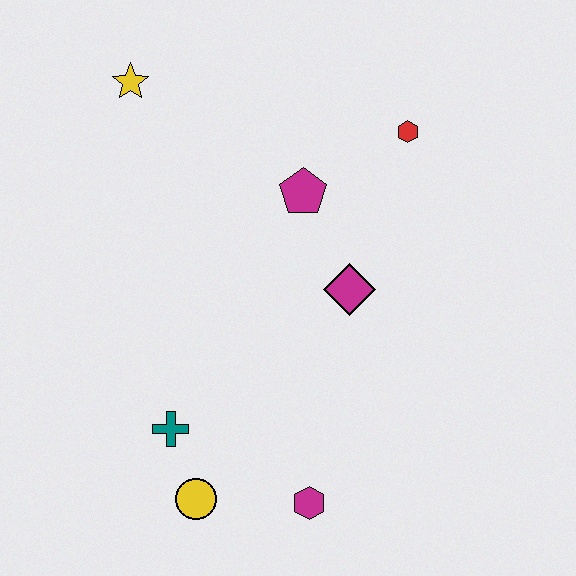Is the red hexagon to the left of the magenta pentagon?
No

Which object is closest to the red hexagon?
The magenta pentagon is closest to the red hexagon.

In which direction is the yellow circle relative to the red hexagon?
The yellow circle is below the red hexagon.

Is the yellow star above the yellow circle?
Yes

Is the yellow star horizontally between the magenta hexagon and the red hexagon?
No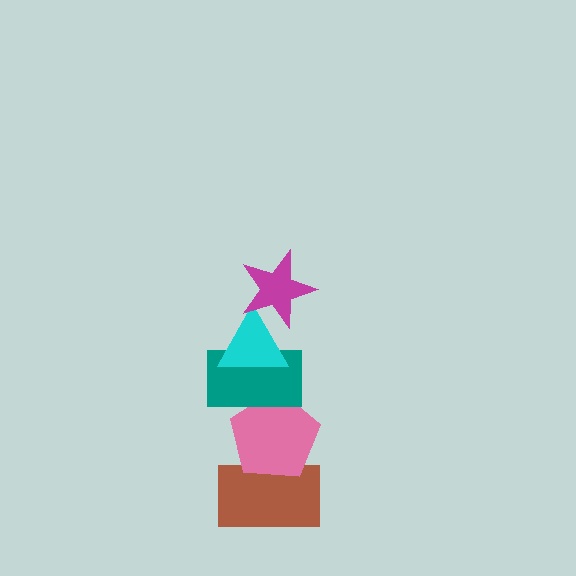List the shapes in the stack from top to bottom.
From top to bottom: the magenta star, the cyan triangle, the teal rectangle, the pink pentagon, the brown rectangle.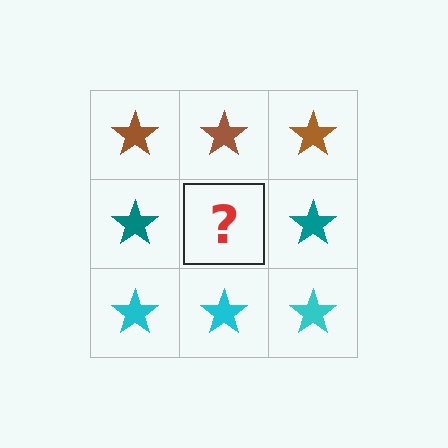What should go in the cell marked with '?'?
The missing cell should contain a teal star.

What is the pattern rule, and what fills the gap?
The rule is that each row has a consistent color. The gap should be filled with a teal star.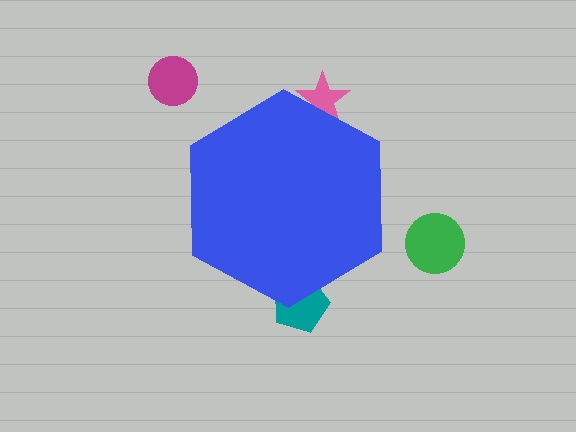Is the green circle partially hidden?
No, the green circle is fully visible.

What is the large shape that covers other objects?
A blue hexagon.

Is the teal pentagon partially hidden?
Yes, the teal pentagon is partially hidden behind the blue hexagon.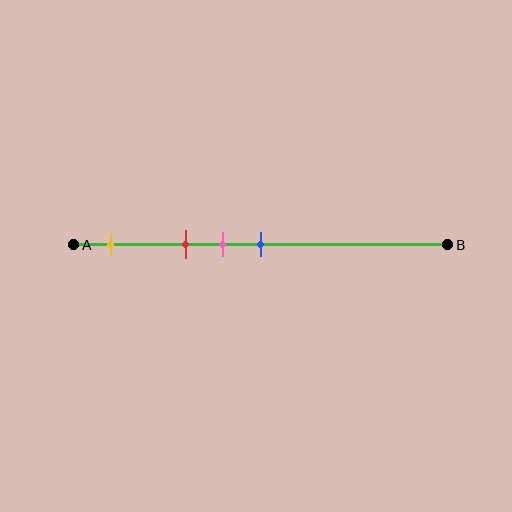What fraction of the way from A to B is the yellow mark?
The yellow mark is approximately 10% (0.1) of the way from A to B.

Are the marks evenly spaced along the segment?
No, the marks are not evenly spaced.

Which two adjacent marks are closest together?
The pink and blue marks are the closest adjacent pair.